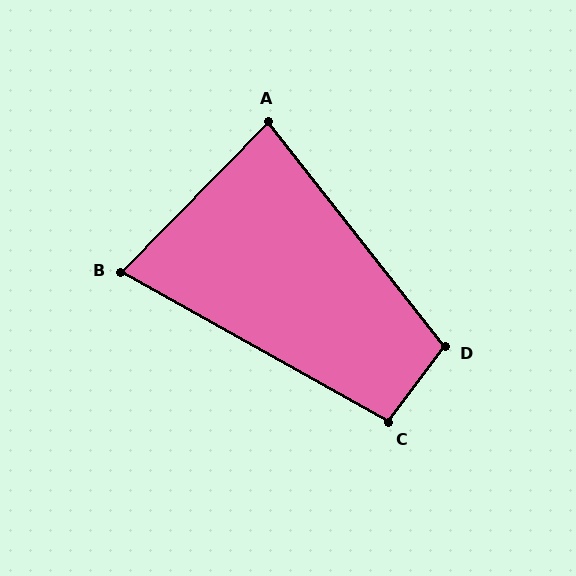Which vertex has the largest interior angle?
D, at approximately 105 degrees.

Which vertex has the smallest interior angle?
B, at approximately 75 degrees.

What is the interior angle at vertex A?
Approximately 82 degrees (acute).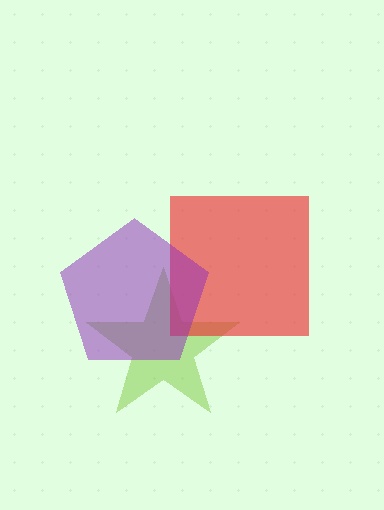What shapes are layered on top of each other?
The layered shapes are: a lime star, a red square, a purple pentagon.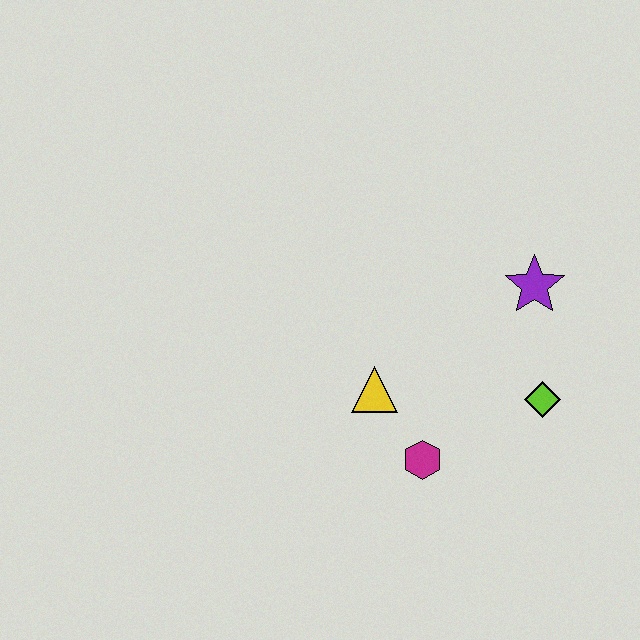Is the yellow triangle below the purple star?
Yes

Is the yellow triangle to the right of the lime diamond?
No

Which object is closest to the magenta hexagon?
The yellow triangle is closest to the magenta hexagon.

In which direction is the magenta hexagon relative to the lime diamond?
The magenta hexagon is to the left of the lime diamond.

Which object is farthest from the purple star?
The magenta hexagon is farthest from the purple star.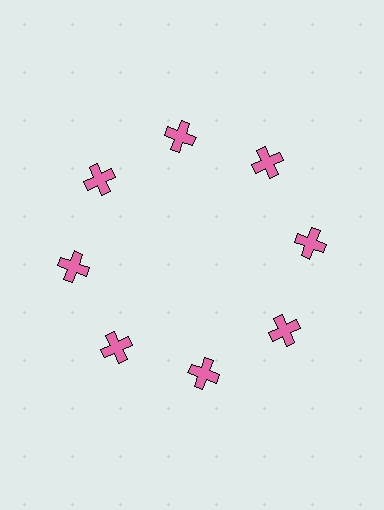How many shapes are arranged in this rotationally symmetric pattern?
There are 8 shapes, arranged in 8 groups of 1.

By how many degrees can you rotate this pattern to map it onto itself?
The pattern maps onto itself every 45 degrees of rotation.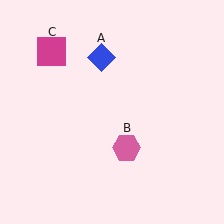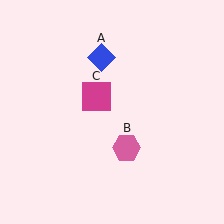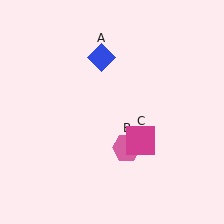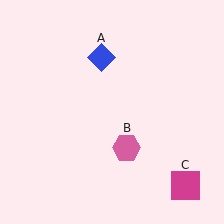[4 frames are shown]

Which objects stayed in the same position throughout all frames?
Blue diamond (object A) and pink hexagon (object B) remained stationary.